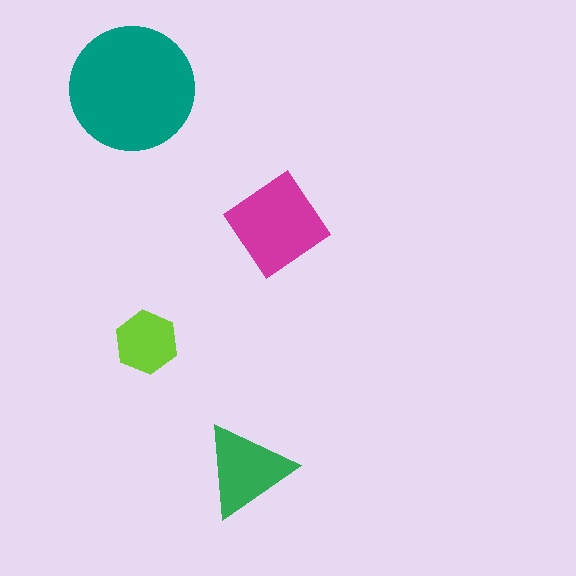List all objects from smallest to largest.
The lime hexagon, the green triangle, the magenta diamond, the teal circle.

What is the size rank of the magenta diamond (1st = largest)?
2nd.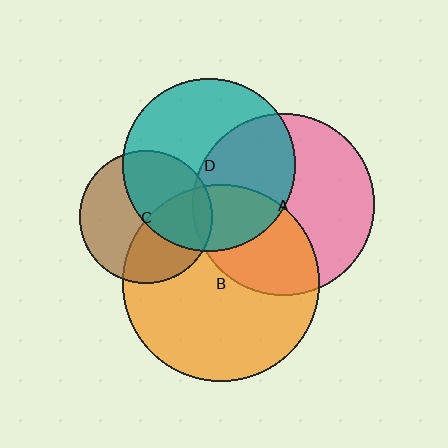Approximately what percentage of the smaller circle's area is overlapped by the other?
Approximately 45%.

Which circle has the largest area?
Circle B (orange).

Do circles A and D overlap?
Yes.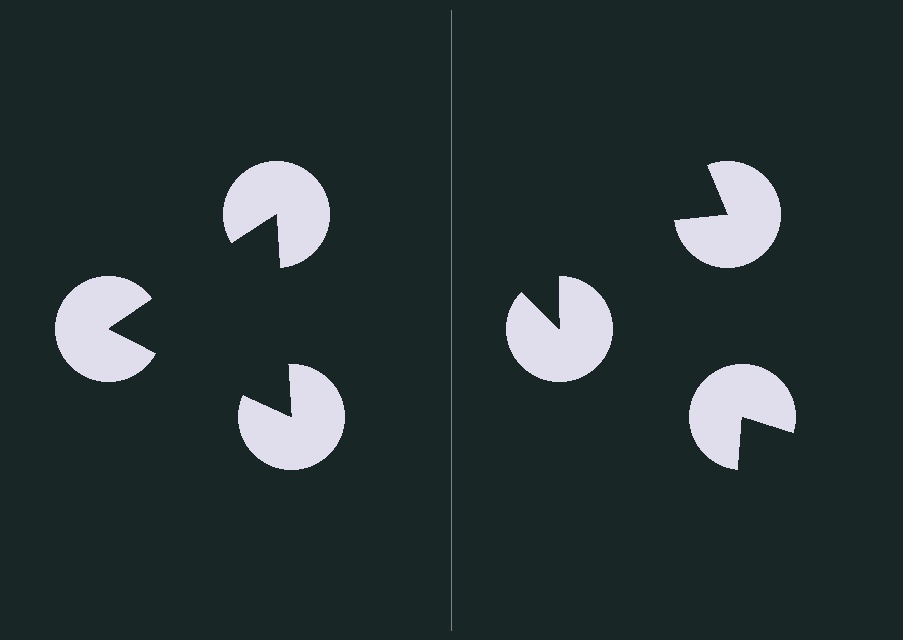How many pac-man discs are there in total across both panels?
6 — 3 on each side.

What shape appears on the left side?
An illusory triangle.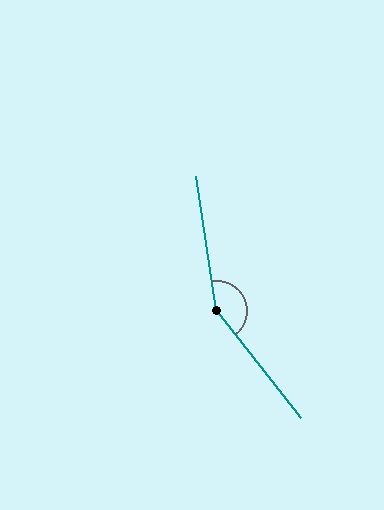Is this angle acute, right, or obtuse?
It is obtuse.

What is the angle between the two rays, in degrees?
Approximately 150 degrees.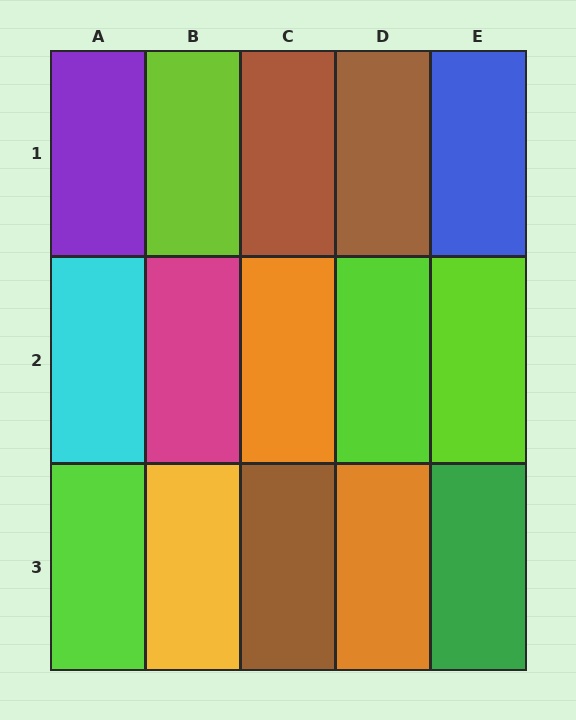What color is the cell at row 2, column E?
Lime.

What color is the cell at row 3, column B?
Yellow.